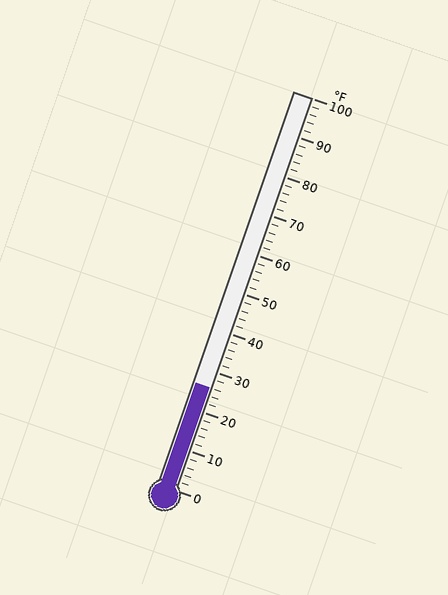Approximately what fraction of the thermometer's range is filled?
The thermometer is filled to approximately 25% of its range.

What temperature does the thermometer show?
The thermometer shows approximately 26°F.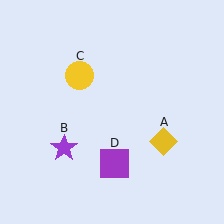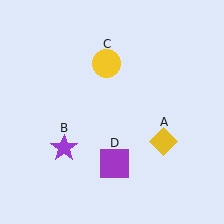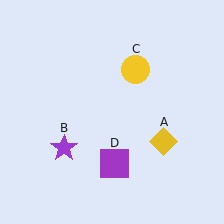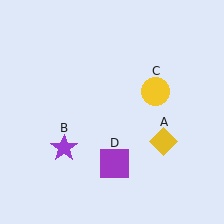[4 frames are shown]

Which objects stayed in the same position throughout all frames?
Yellow diamond (object A) and purple star (object B) and purple square (object D) remained stationary.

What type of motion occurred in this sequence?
The yellow circle (object C) rotated clockwise around the center of the scene.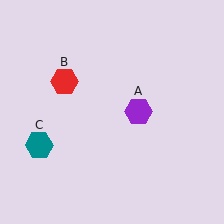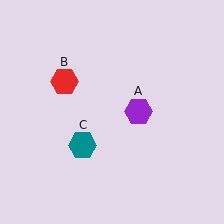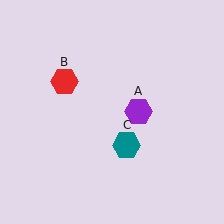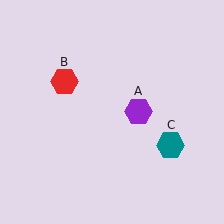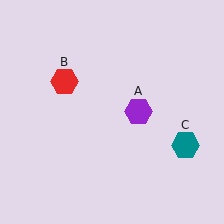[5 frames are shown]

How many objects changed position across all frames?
1 object changed position: teal hexagon (object C).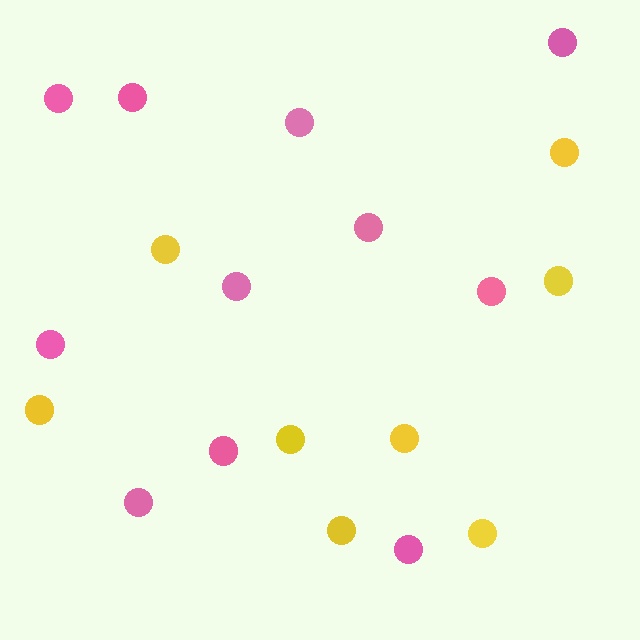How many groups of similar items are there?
There are 2 groups: one group of pink circles (11) and one group of yellow circles (8).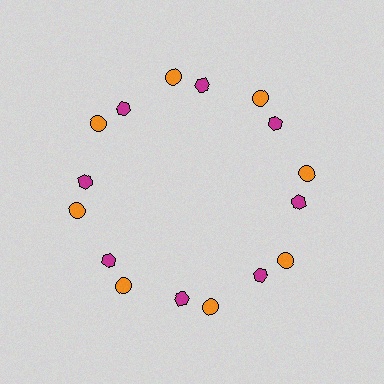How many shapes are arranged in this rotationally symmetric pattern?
There are 16 shapes, arranged in 8 groups of 2.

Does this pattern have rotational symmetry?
Yes, this pattern has 8-fold rotational symmetry. It looks the same after rotating 45 degrees around the center.